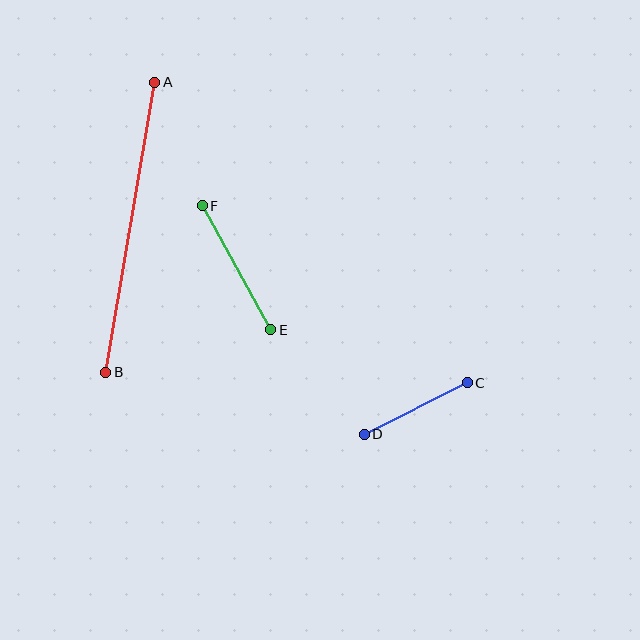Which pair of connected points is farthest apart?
Points A and B are farthest apart.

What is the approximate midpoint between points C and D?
The midpoint is at approximately (416, 409) pixels.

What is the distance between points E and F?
The distance is approximately 142 pixels.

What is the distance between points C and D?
The distance is approximately 116 pixels.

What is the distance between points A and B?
The distance is approximately 294 pixels.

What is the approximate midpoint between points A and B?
The midpoint is at approximately (130, 227) pixels.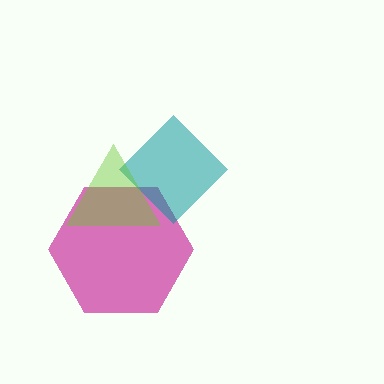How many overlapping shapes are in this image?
There are 3 overlapping shapes in the image.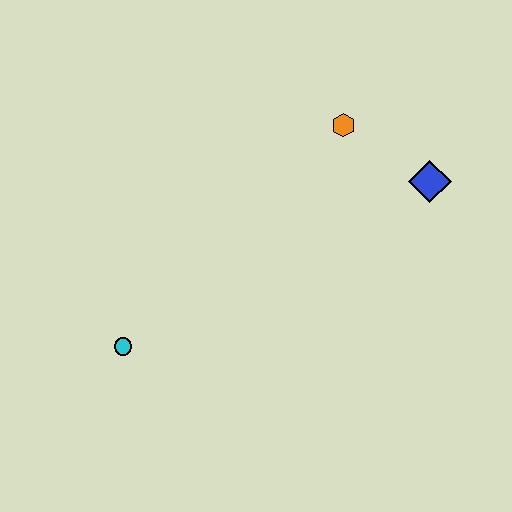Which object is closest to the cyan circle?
The orange hexagon is closest to the cyan circle.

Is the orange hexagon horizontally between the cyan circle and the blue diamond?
Yes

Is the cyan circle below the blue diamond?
Yes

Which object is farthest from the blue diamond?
The cyan circle is farthest from the blue diamond.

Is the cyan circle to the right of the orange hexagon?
No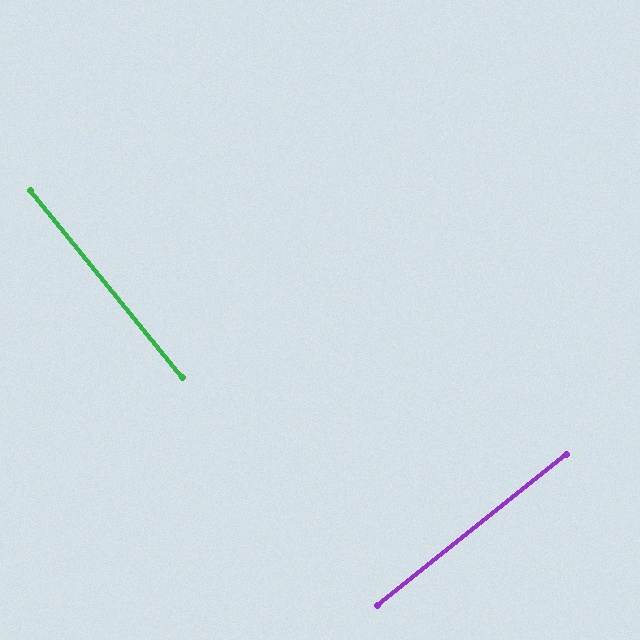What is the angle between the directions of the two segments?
Approximately 89 degrees.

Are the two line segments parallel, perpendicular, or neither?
Perpendicular — they meet at approximately 89°.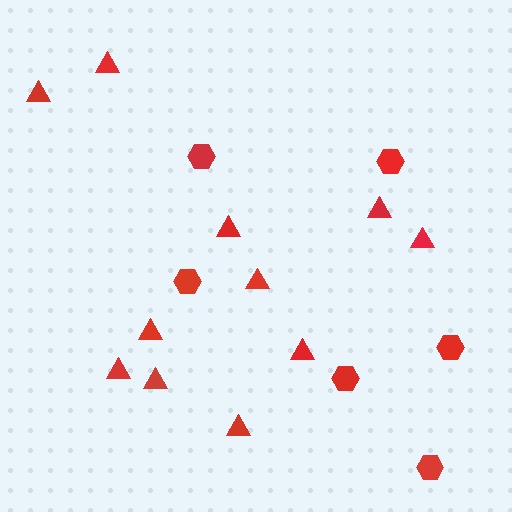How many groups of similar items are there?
There are 2 groups: one group of triangles (11) and one group of hexagons (6).